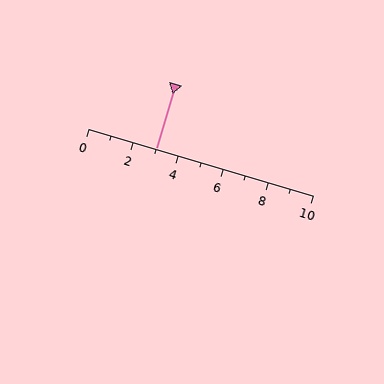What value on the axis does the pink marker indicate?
The marker indicates approximately 3.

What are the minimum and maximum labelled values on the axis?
The axis runs from 0 to 10.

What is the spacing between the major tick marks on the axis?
The major ticks are spaced 2 apart.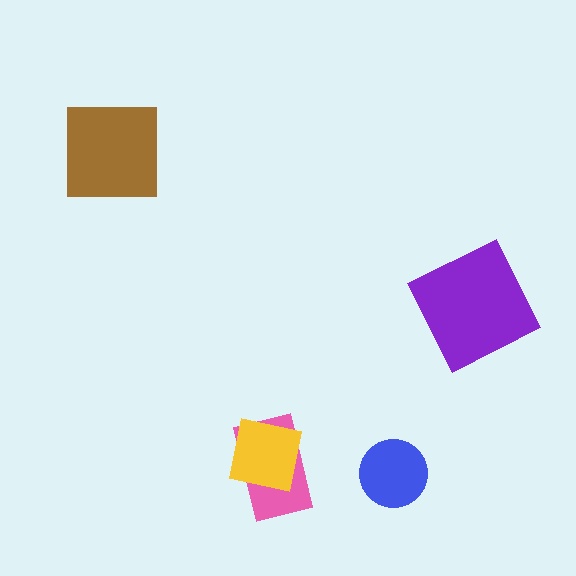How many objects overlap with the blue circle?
0 objects overlap with the blue circle.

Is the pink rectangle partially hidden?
Yes, it is partially covered by another shape.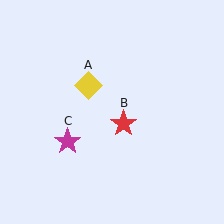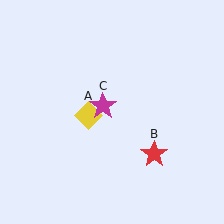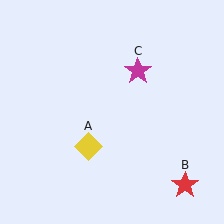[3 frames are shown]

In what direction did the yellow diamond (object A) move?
The yellow diamond (object A) moved down.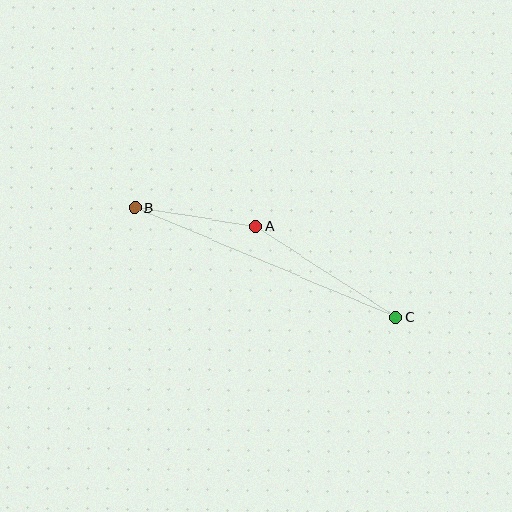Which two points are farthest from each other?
Points B and C are farthest from each other.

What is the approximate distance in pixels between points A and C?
The distance between A and C is approximately 167 pixels.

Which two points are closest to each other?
Points A and B are closest to each other.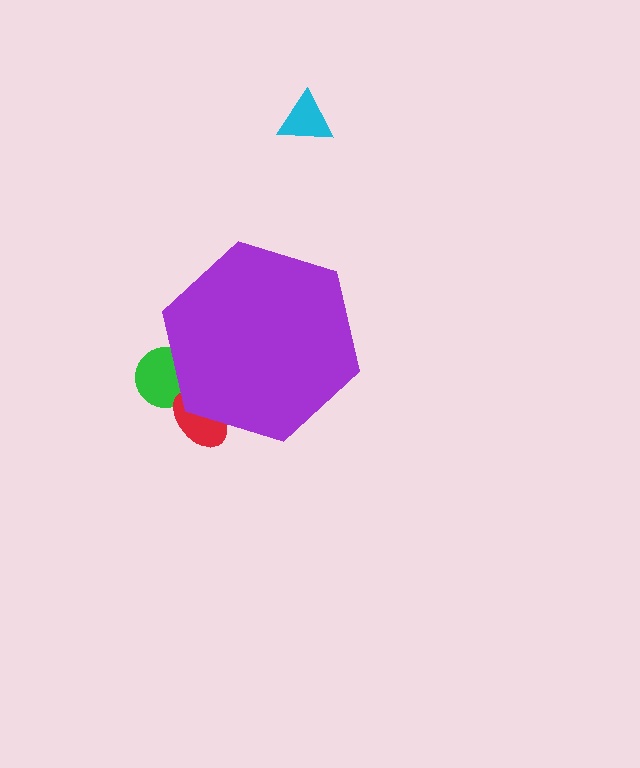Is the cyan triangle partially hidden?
No, the cyan triangle is fully visible.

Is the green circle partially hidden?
Yes, the green circle is partially hidden behind the purple hexagon.